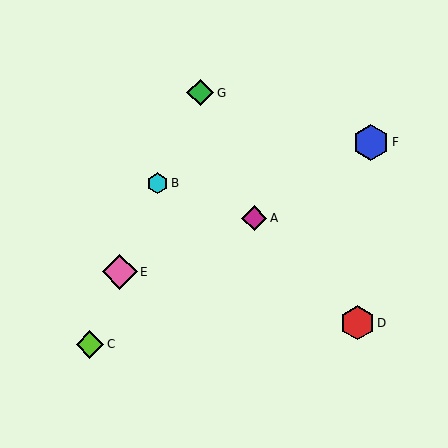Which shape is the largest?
The blue hexagon (labeled F) is the largest.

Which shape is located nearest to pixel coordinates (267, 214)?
The magenta diamond (labeled A) at (254, 218) is nearest to that location.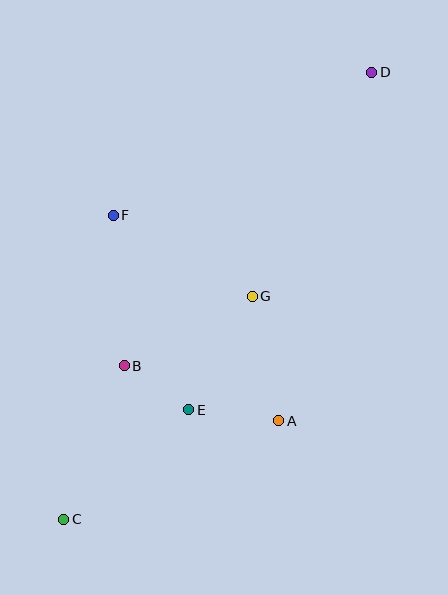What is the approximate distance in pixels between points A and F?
The distance between A and F is approximately 264 pixels.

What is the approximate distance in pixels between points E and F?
The distance between E and F is approximately 209 pixels.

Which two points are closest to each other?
Points B and E are closest to each other.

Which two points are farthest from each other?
Points C and D are farthest from each other.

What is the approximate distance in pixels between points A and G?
The distance between A and G is approximately 127 pixels.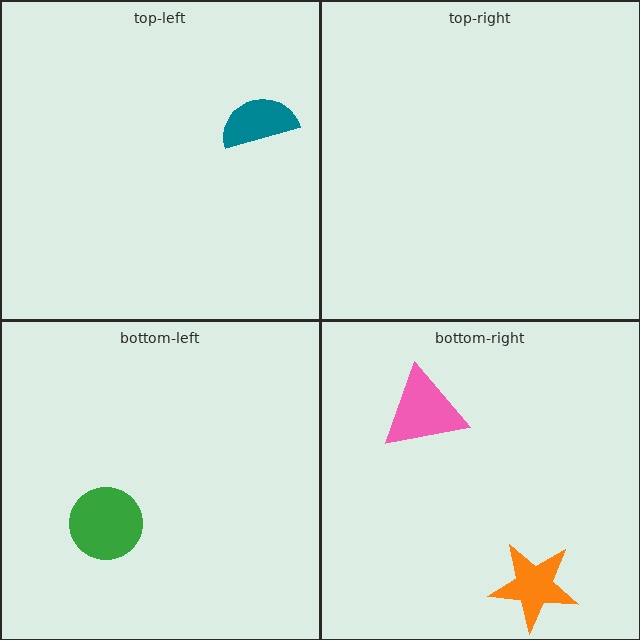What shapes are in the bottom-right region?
The orange star, the pink triangle.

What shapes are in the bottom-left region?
The green circle.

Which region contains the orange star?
The bottom-right region.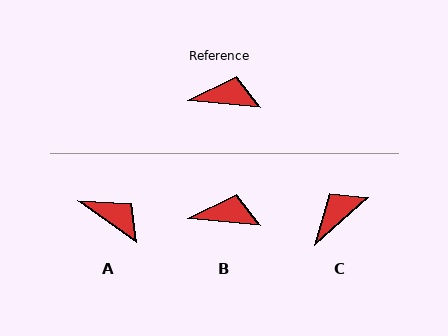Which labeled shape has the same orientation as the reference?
B.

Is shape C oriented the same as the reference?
No, it is off by about 47 degrees.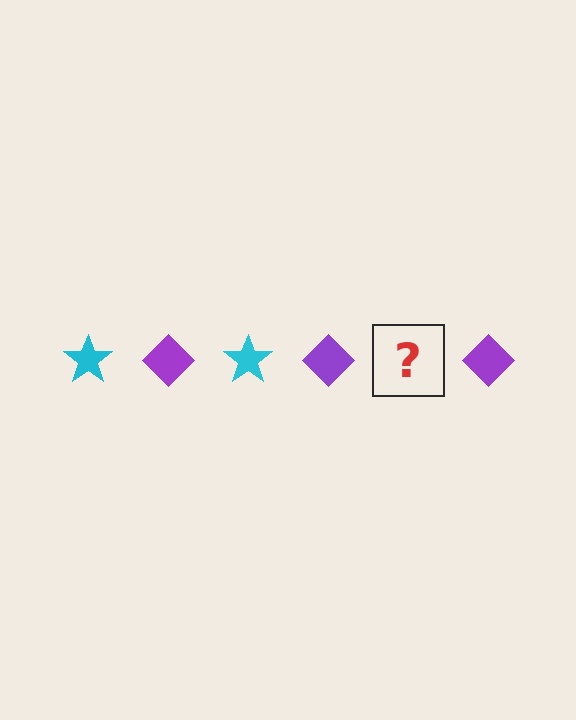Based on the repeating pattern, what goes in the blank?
The blank should be a cyan star.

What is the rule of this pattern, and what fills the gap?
The rule is that the pattern alternates between cyan star and purple diamond. The gap should be filled with a cyan star.